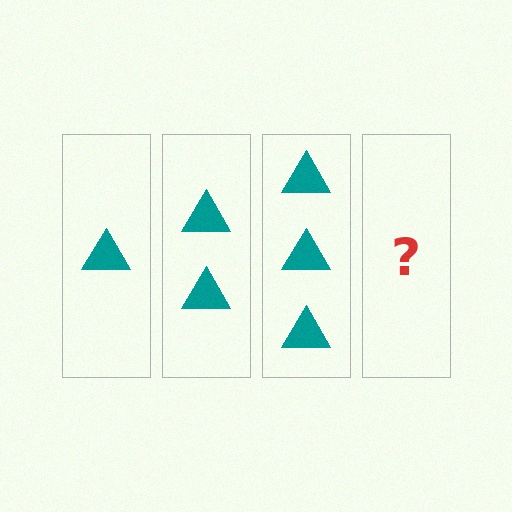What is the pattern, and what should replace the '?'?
The pattern is that each step adds one more triangle. The '?' should be 4 triangles.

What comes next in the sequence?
The next element should be 4 triangles.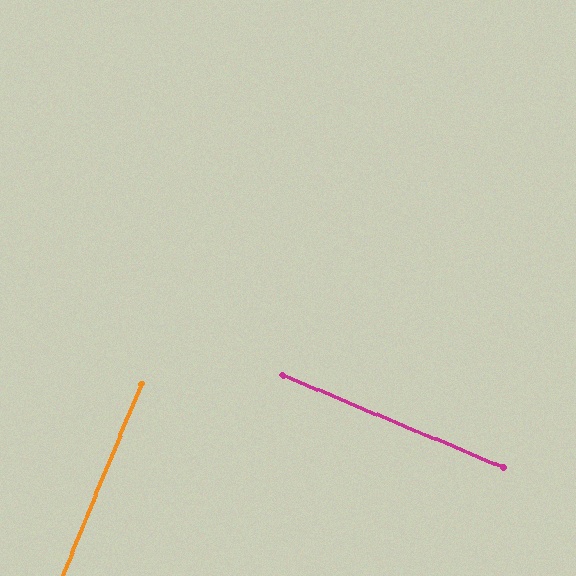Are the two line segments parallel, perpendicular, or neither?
Perpendicular — they meet at approximately 90°.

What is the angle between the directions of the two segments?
Approximately 90 degrees.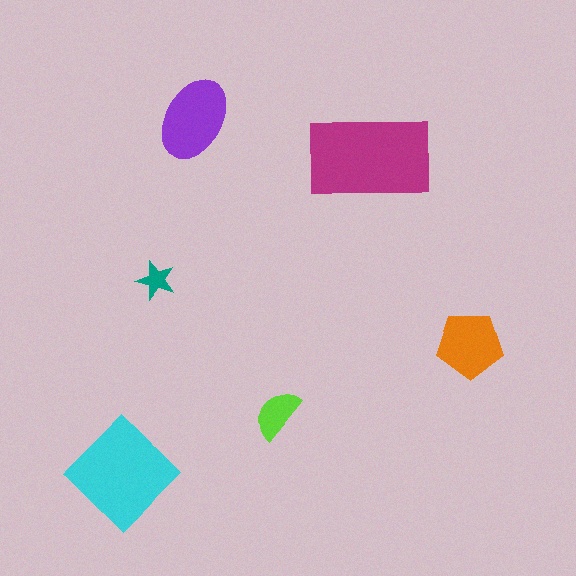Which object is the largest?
The magenta rectangle.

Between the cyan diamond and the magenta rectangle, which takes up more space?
The magenta rectangle.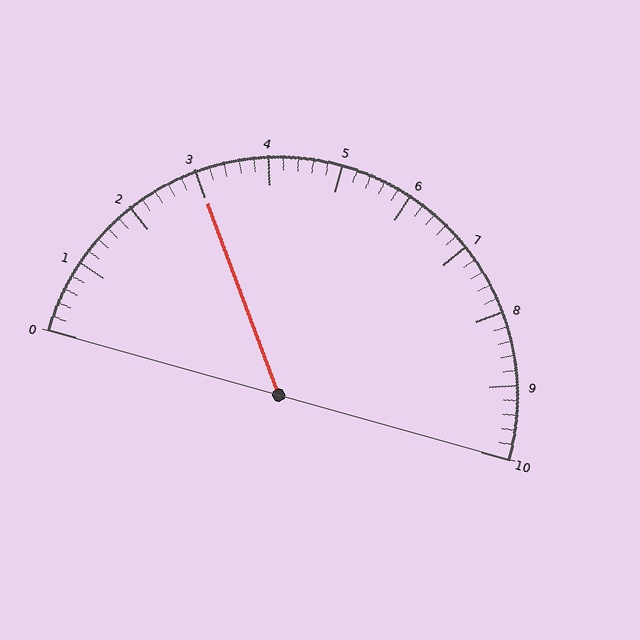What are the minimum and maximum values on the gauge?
The gauge ranges from 0 to 10.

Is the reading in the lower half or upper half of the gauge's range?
The reading is in the lower half of the range (0 to 10).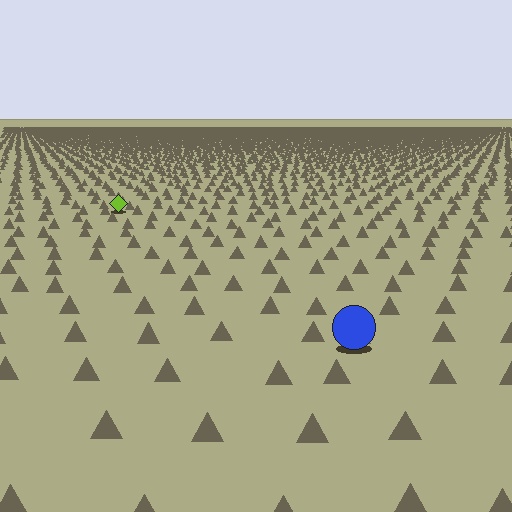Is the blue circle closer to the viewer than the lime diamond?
Yes. The blue circle is closer — you can tell from the texture gradient: the ground texture is coarser near it.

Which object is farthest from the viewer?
The lime diamond is farthest from the viewer. It appears smaller and the ground texture around it is denser.